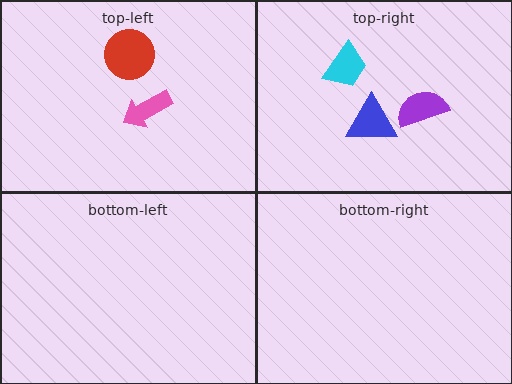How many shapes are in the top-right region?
3.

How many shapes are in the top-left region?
2.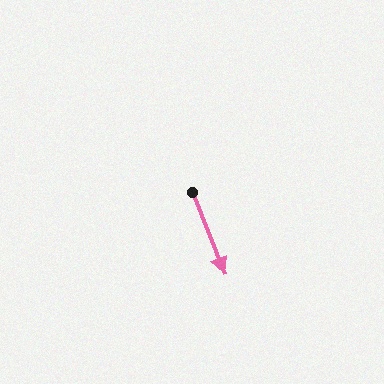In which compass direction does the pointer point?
South.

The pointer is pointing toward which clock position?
Roughly 5 o'clock.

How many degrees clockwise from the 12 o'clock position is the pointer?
Approximately 158 degrees.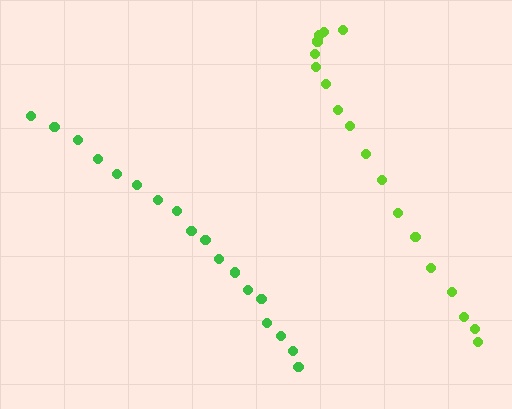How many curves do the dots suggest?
There are 2 distinct paths.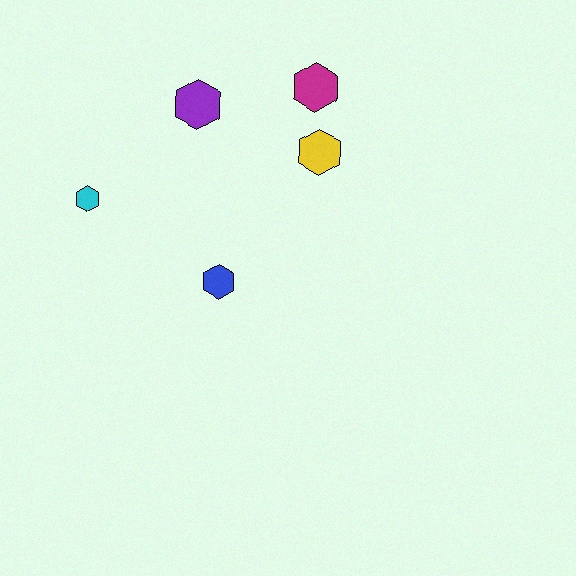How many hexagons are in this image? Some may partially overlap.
There are 5 hexagons.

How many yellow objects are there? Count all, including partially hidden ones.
There is 1 yellow object.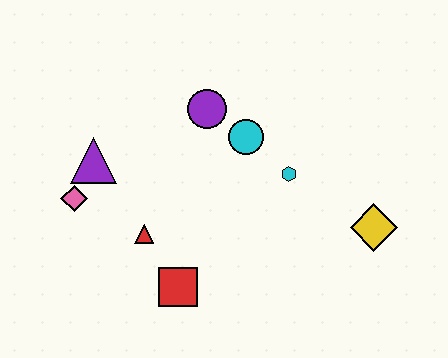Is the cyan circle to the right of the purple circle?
Yes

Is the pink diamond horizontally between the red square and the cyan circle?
No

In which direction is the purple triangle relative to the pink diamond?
The purple triangle is above the pink diamond.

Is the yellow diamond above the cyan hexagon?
No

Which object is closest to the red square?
The red triangle is closest to the red square.